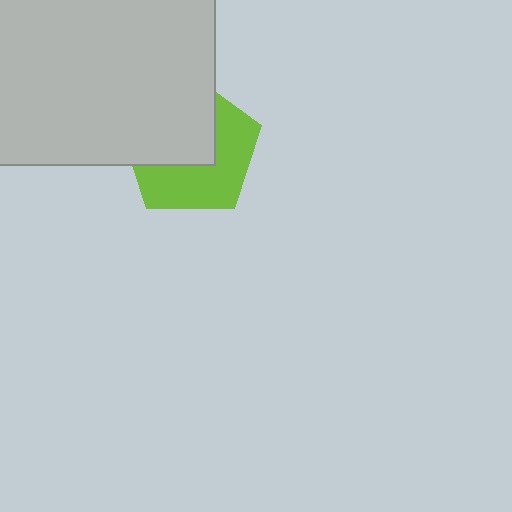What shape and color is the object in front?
The object in front is a light gray rectangle.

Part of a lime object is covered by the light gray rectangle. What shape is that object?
It is a pentagon.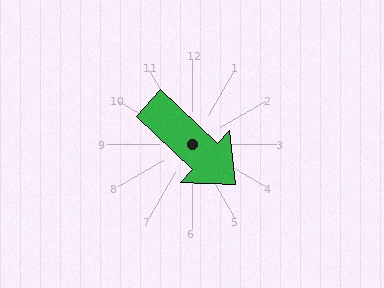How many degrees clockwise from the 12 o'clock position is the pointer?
Approximately 133 degrees.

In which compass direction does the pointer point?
Southeast.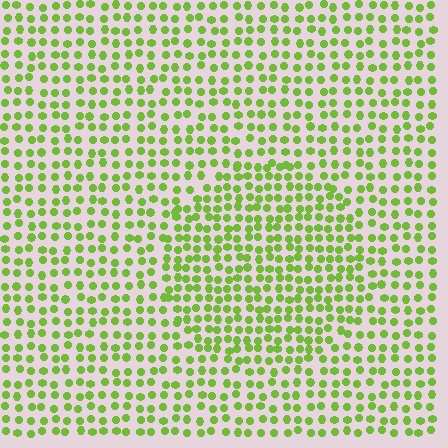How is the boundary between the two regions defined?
The boundary is defined by a change in element density (approximately 1.4x ratio). All elements are the same color, size, and shape.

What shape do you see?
I see a circle.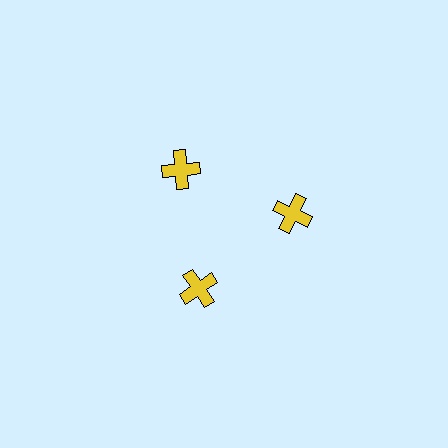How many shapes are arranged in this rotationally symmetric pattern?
There are 3 shapes, arranged in 3 groups of 1.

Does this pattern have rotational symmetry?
Yes, this pattern has 3-fold rotational symmetry. It looks the same after rotating 120 degrees around the center.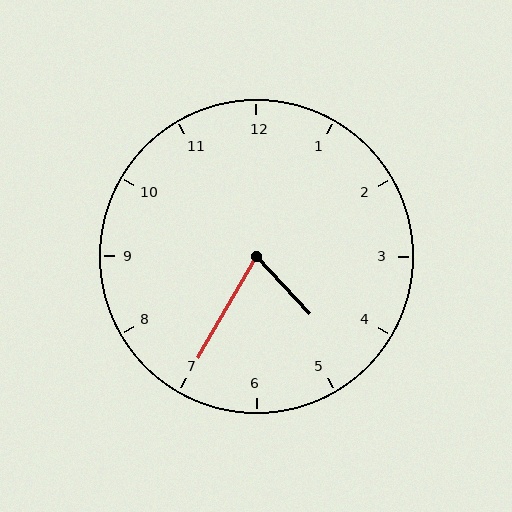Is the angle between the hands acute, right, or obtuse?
It is acute.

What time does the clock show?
4:35.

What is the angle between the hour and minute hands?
Approximately 72 degrees.